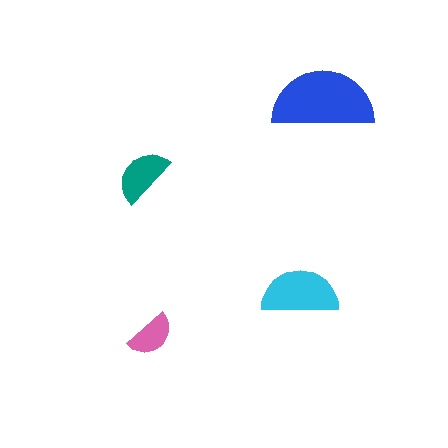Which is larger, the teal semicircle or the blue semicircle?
The blue one.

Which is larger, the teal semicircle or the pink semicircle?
The teal one.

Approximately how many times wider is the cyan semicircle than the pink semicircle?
About 1.5 times wider.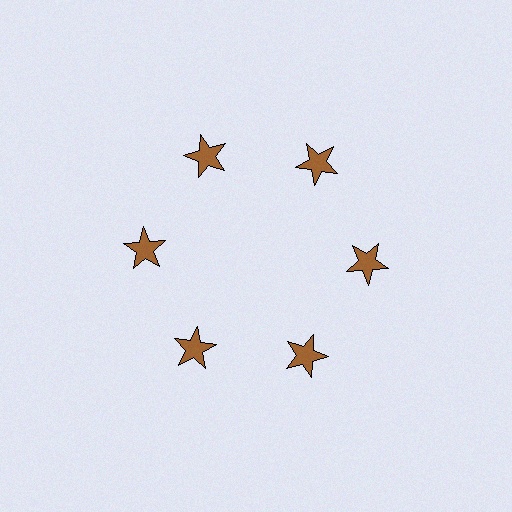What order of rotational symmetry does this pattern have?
This pattern has 6-fold rotational symmetry.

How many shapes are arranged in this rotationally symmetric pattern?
There are 6 shapes, arranged in 6 groups of 1.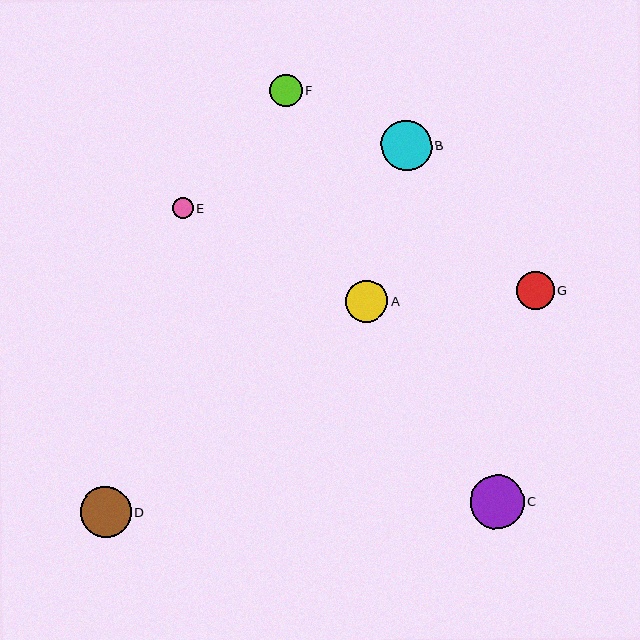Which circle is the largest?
Circle C is the largest with a size of approximately 54 pixels.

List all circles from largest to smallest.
From largest to smallest: C, D, B, A, G, F, E.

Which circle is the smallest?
Circle E is the smallest with a size of approximately 21 pixels.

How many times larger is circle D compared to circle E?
Circle D is approximately 2.4 times the size of circle E.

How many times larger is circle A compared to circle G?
Circle A is approximately 1.1 times the size of circle G.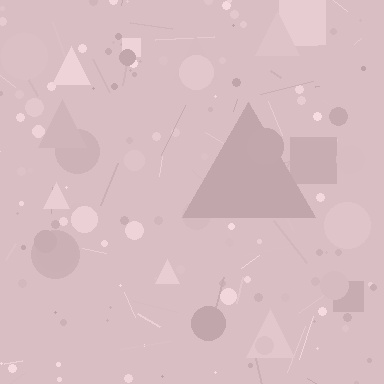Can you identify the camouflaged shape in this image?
The camouflaged shape is a triangle.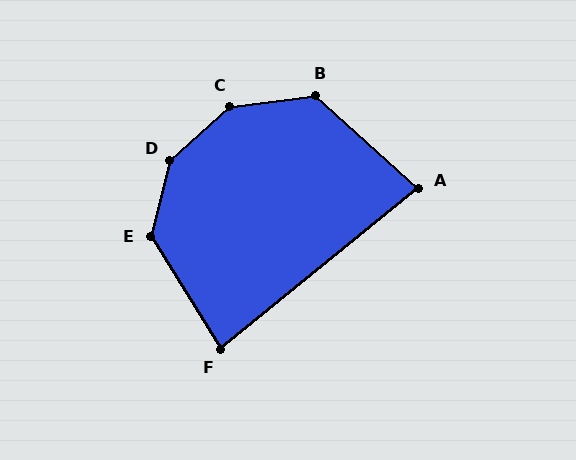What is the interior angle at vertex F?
Approximately 82 degrees (acute).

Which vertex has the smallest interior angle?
A, at approximately 81 degrees.